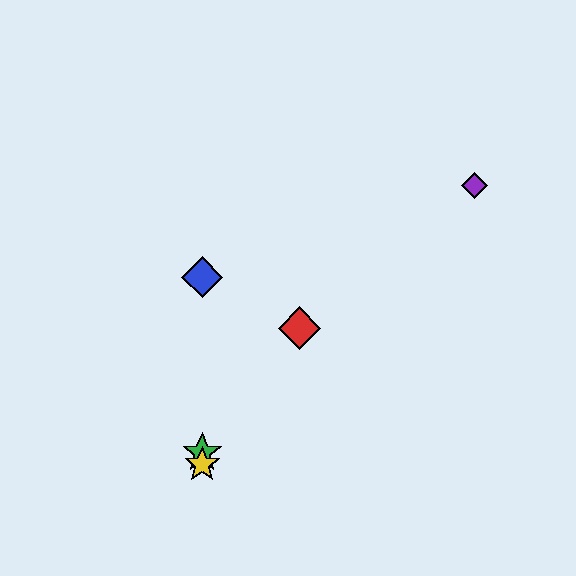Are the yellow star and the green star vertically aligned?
Yes, both are at x≈202.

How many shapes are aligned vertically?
3 shapes (the blue diamond, the green star, the yellow star) are aligned vertically.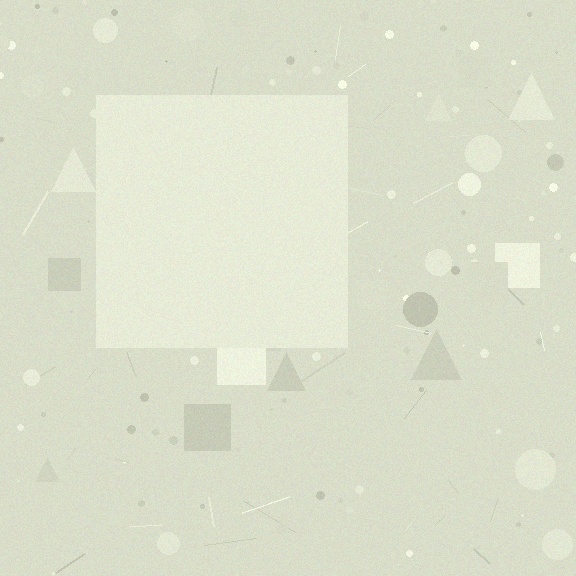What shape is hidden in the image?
A square is hidden in the image.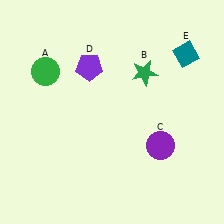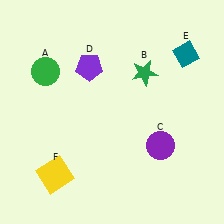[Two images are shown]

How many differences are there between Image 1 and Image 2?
There is 1 difference between the two images.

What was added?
A yellow square (F) was added in Image 2.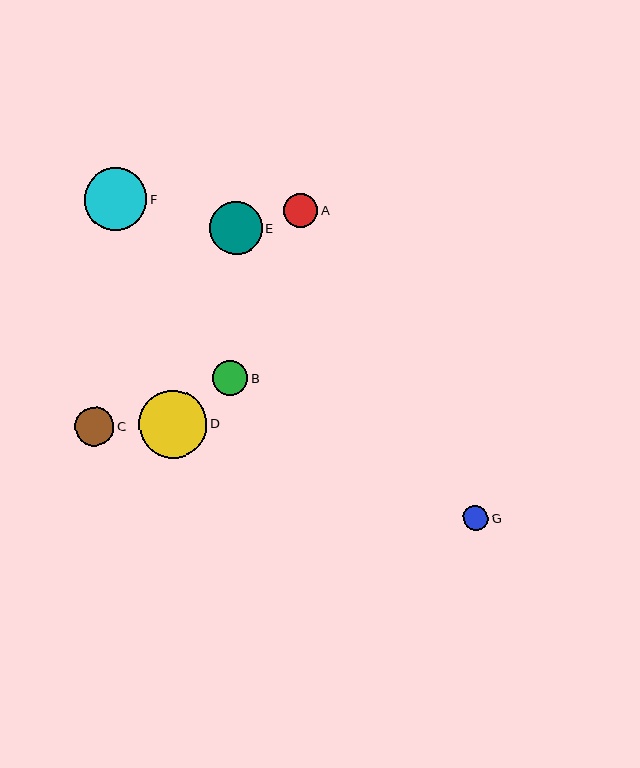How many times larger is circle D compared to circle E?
Circle D is approximately 1.3 times the size of circle E.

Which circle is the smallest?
Circle G is the smallest with a size of approximately 25 pixels.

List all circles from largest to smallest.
From largest to smallest: D, F, E, C, B, A, G.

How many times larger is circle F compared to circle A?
Circle F is approximately 1.8 times the size of circle A.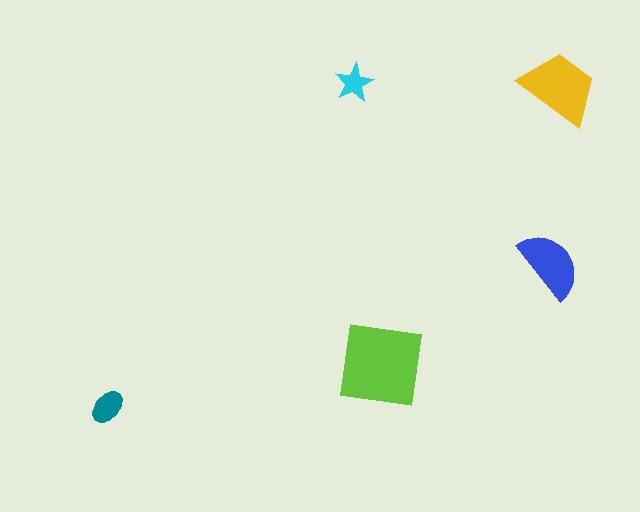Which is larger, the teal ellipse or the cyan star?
The teal ellipse.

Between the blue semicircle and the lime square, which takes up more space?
The lime square.